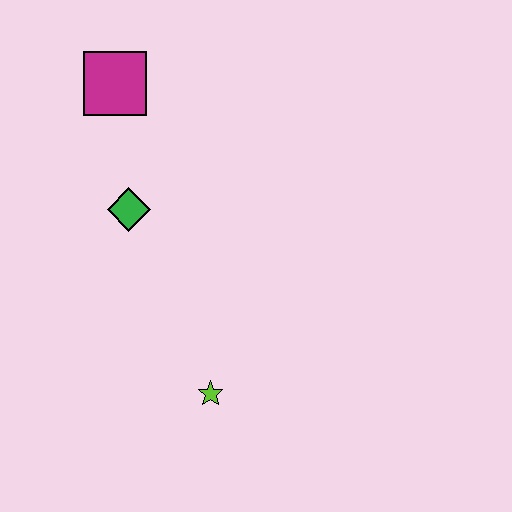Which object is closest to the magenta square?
The green diamond is closest to the magenta square.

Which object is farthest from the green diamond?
The lime star is farthest from the green diamond.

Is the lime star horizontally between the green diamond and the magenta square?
No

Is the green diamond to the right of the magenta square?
Yes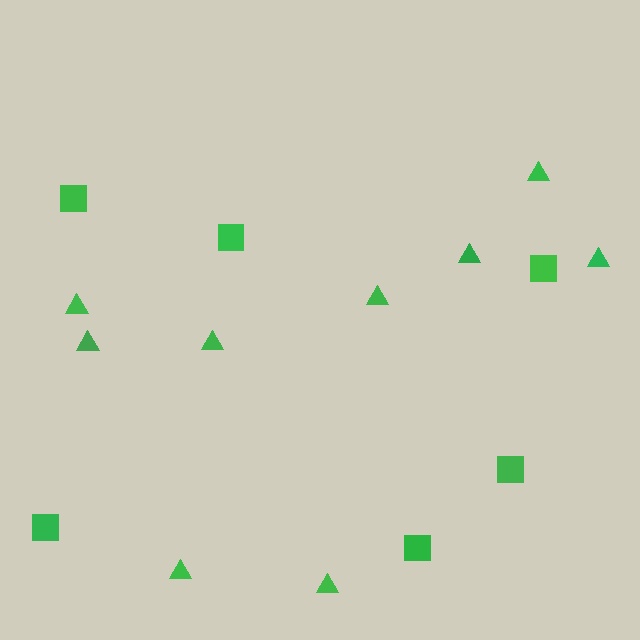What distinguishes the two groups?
There are 2 groups: one group of triangles (9) and one group of squares (6).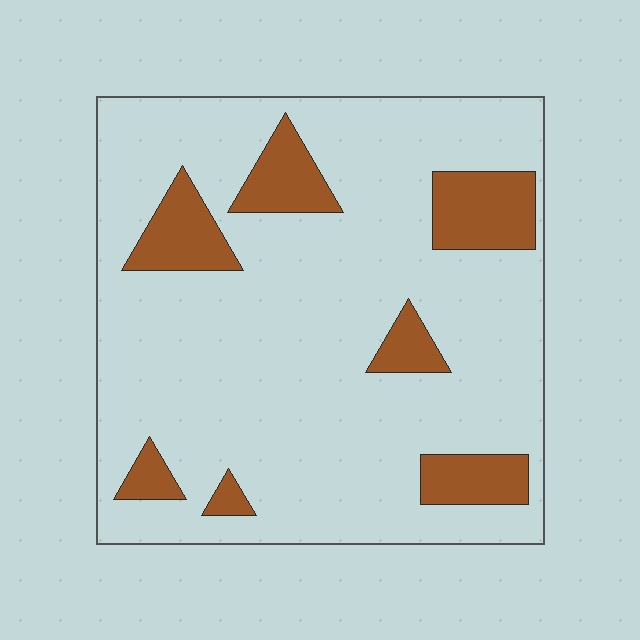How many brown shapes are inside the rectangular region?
7.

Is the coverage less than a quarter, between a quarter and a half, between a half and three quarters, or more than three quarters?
Less than a quarter.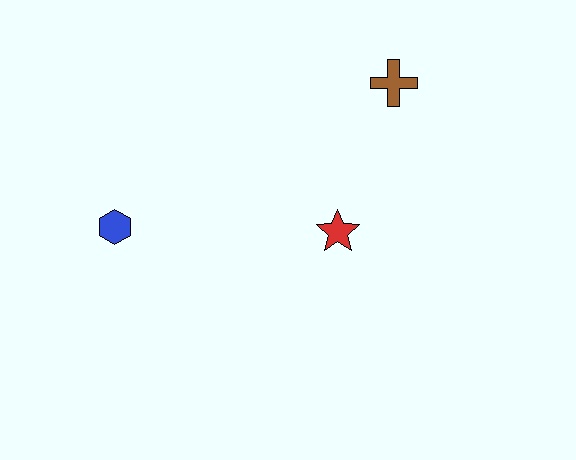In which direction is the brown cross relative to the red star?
The brown cross is above the red star.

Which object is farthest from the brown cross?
The blue hexagon is farthest from the brown cross.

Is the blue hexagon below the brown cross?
Yes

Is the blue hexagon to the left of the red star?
Yes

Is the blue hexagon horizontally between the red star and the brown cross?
No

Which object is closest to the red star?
The brown cross is closest to the red star.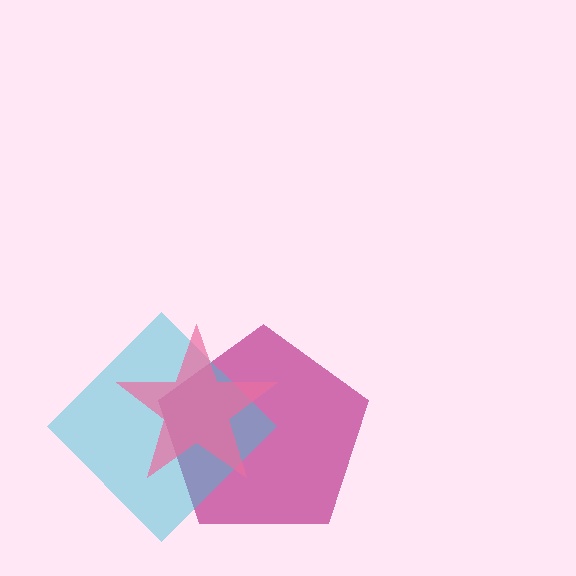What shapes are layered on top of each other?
The layered shapes are: a magenta pentagon, a cyan diamond, a pink star.